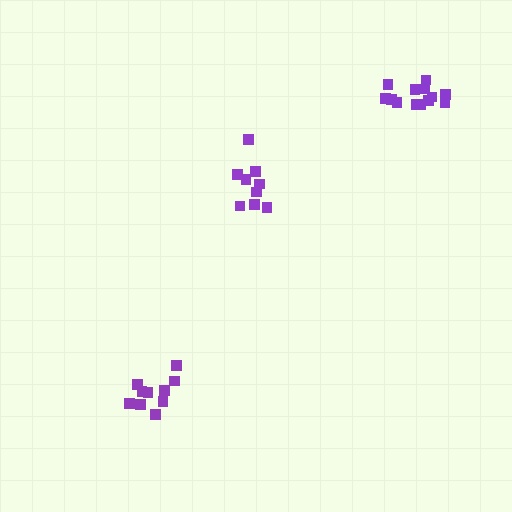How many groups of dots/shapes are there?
There are 3 groups.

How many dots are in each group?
Group 1: 9 dots, Group 2: 10 dots, Group 3: 13 dots (32 total).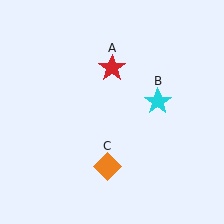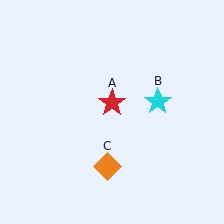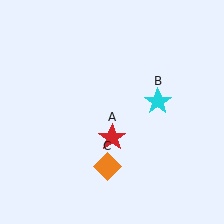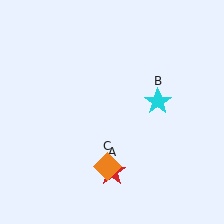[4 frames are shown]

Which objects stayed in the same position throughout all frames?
Cyan star (object B) and orange diamond (object C) remained stationary.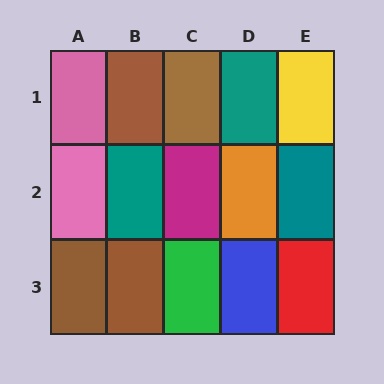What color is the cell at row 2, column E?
Teal.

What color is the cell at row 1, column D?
Teal.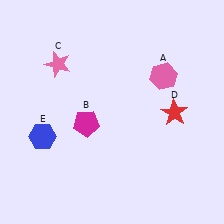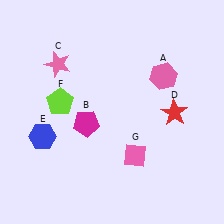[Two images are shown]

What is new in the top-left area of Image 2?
A lime pentagon (F) was added in the top-left area of Image 2.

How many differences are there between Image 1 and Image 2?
There are 2 differences between the two images.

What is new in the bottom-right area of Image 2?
A pink diamond (G) was added in the bottom-right area of Image 2.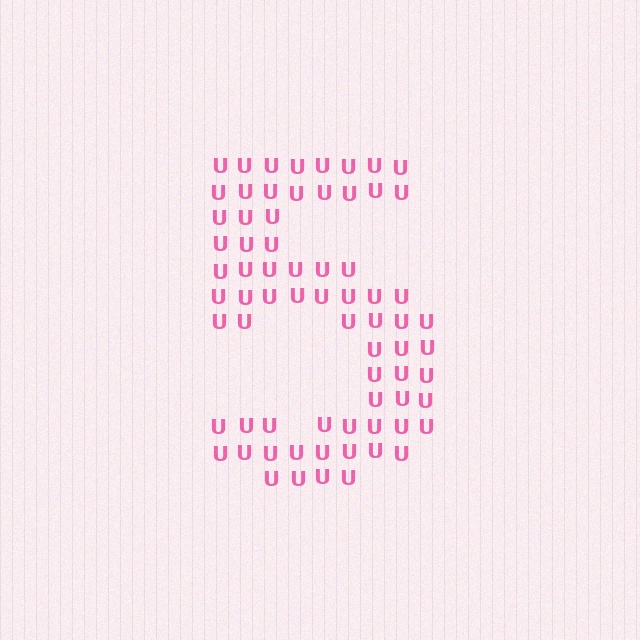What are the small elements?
The small elements are letter U's.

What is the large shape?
The large shape is the digit 5.